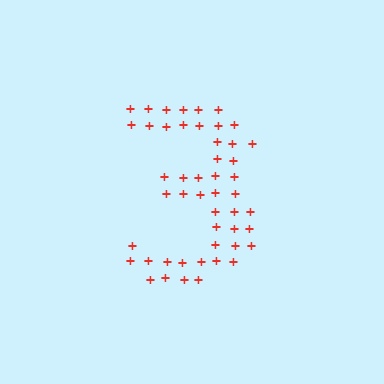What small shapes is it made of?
It is made of small plus signs.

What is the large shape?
The large shape is the digit 3.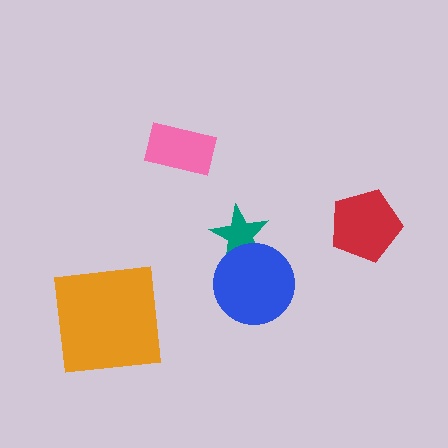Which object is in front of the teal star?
The blue circle is in front of the teal star.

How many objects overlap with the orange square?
0 objects overlap with the orange square.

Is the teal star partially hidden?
Yes, it is partially covered by another shape.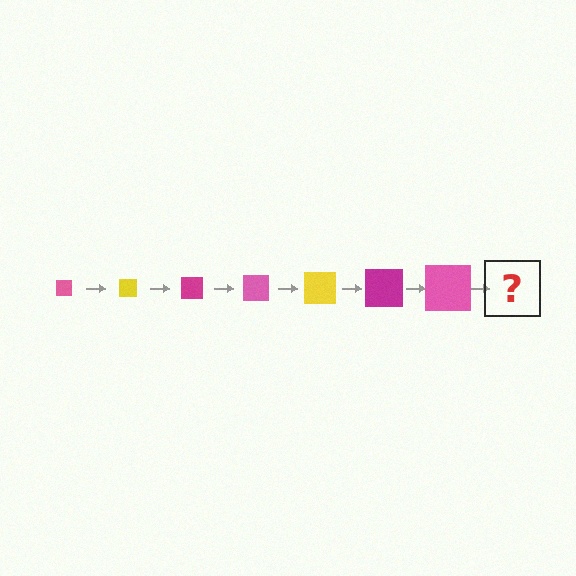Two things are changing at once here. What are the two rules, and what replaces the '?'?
The two rules are that the square grows larger each step and the color cycles through pink, yellow, and magenta. The '?' should be a yellow square, larger than the previous one.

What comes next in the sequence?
The next element should be a yellow square, larger than the previous one.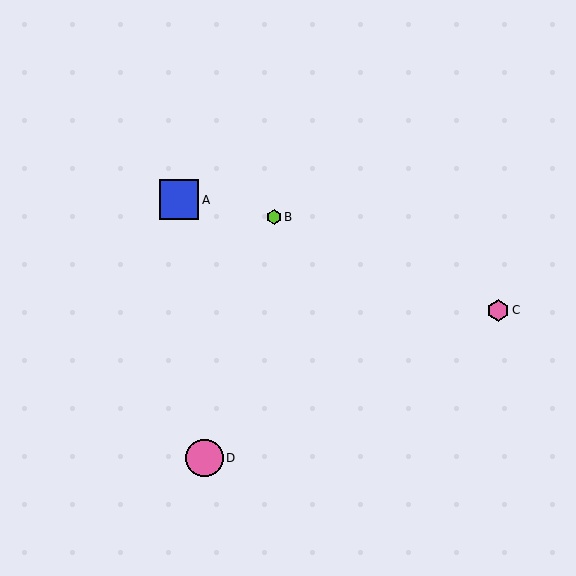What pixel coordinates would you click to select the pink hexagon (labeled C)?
Click at (498, 310) to select the pink hexagon C.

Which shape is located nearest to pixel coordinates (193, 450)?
The pink circle (labeled D) at (205, 458) is nearest to that location.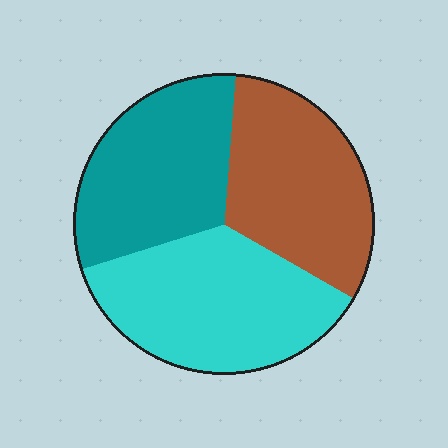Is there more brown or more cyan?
Cyan.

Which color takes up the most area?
Cyan, at roughly 35%.